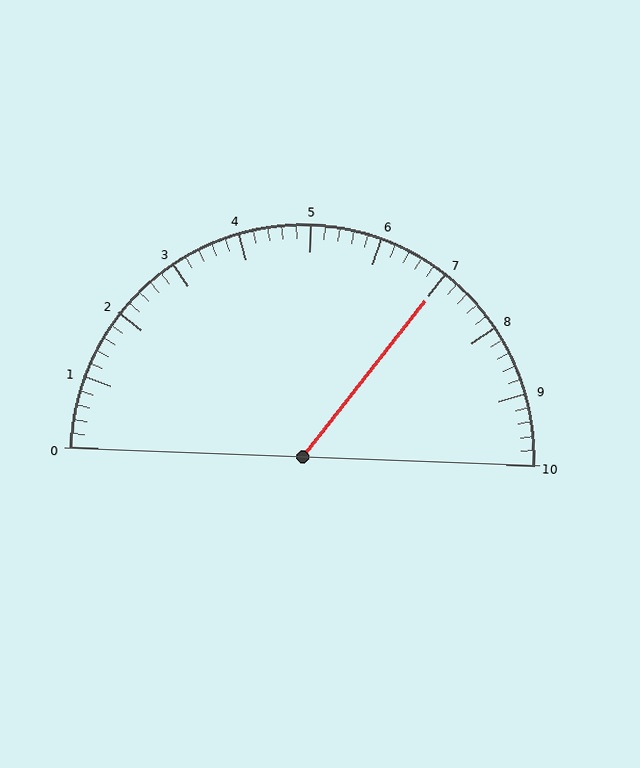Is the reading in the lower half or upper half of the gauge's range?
The reading is in the upper half of the range (0 to 10).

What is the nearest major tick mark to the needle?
The nearest major tick mark is 7.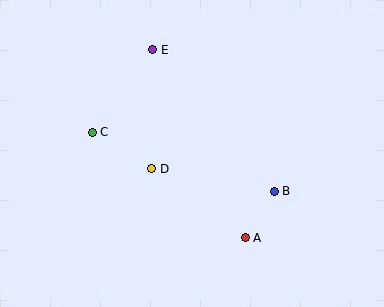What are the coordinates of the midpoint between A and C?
The midpoint between A and C is at (169, 185).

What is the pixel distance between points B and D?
The distance between B and D is 125 pixels.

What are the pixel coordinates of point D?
Point D is at (152, 169).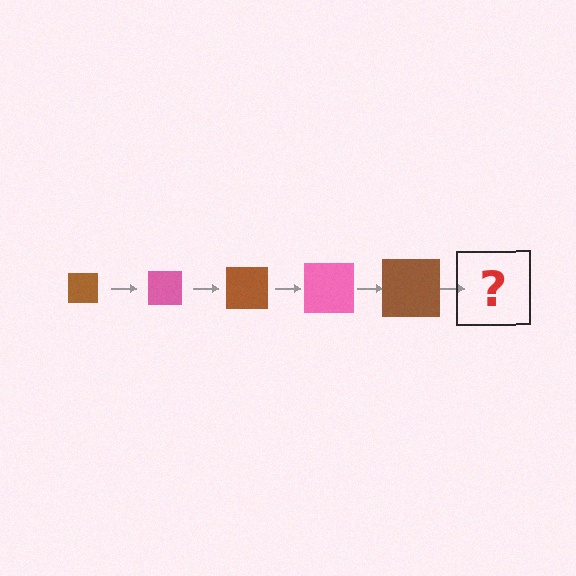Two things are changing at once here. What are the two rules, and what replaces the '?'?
The two rules are that the square grows larger each step and the color cycles through brown and pink. The '?' should be a pink square, larger than the previous one.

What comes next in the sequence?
The next element should be a pink square, larger than the previous one.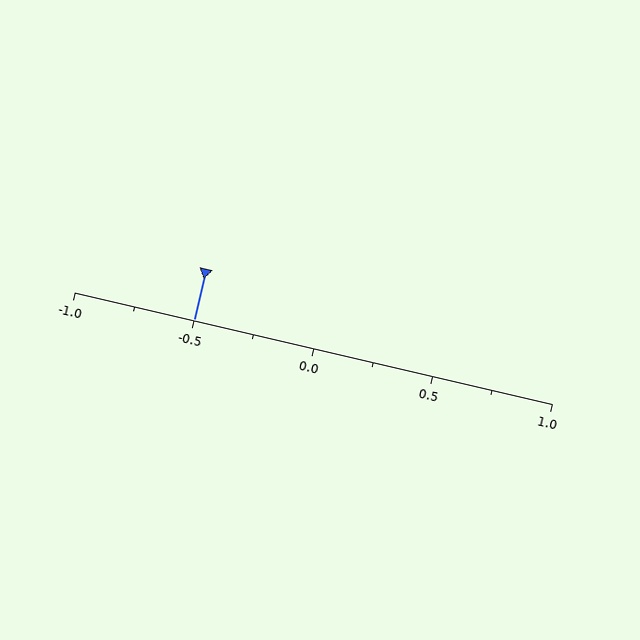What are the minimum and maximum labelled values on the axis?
The axis runs from -1.0 to 1.0.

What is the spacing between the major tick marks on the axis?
The major ticks are spaced 0.5 apart.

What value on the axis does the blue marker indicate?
The marker indicates approximately -0.5.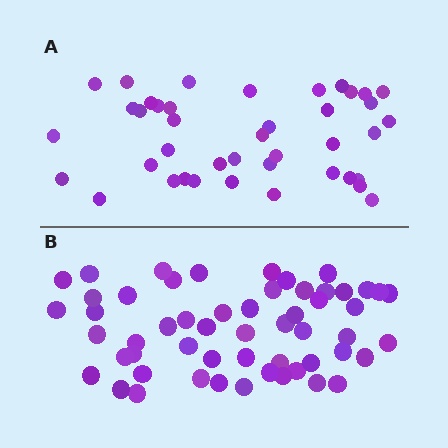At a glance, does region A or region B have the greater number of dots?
Region B (the bottom region) has more dots.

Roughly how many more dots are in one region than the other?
Region B has approximately 15 more dots than region A.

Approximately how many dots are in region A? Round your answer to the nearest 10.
About 40 dots. (The exact count is 41, which rounds to 40.)